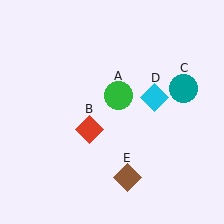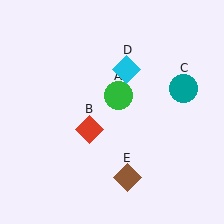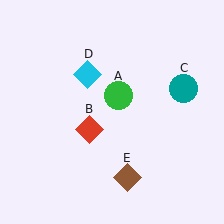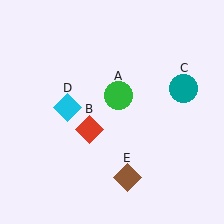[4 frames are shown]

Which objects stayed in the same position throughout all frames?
Green circle (object A) and red diamond (object B) and teal circle (object C) and brown diamond (object E) remained stationary.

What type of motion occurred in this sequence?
The cyan diamond (object D) rotated counterclockwise around the center of the scene.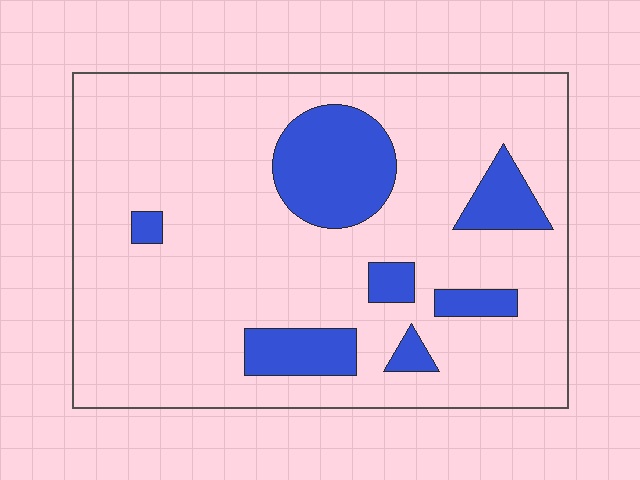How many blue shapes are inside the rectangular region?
7.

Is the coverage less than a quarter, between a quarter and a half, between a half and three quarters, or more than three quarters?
Less than a quarter.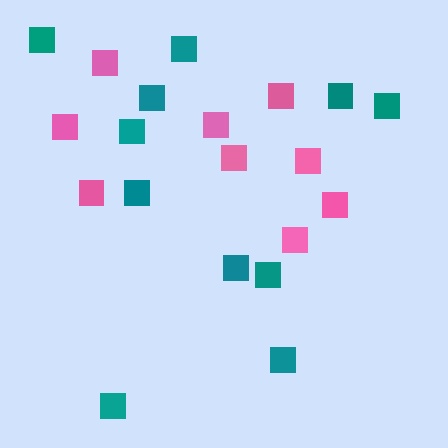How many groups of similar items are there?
There are 2 groups: one group of pink squares (9) and one group of teal squares (11).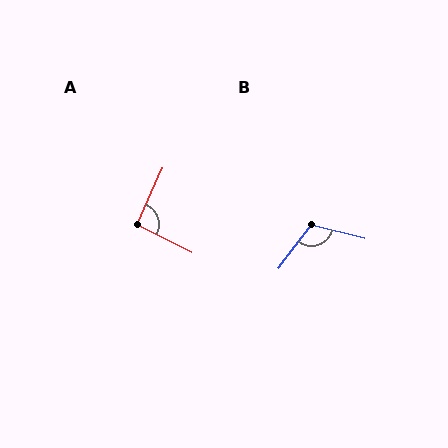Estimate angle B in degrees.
Approximately 113 degrees.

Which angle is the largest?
B, at approximately 113 degrees.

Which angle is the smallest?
A, at approximately 92 degrees.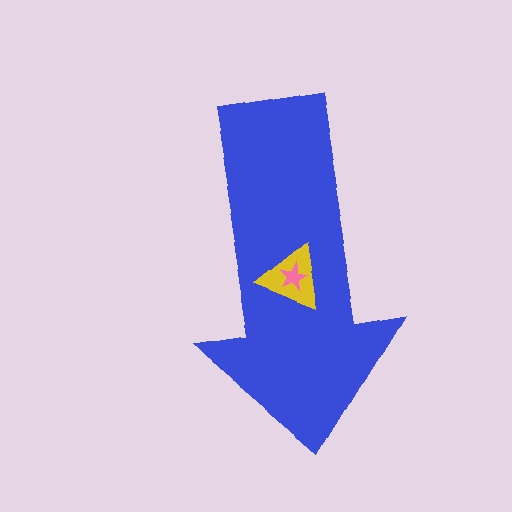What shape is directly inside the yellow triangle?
The pink star.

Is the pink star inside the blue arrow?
Yes.